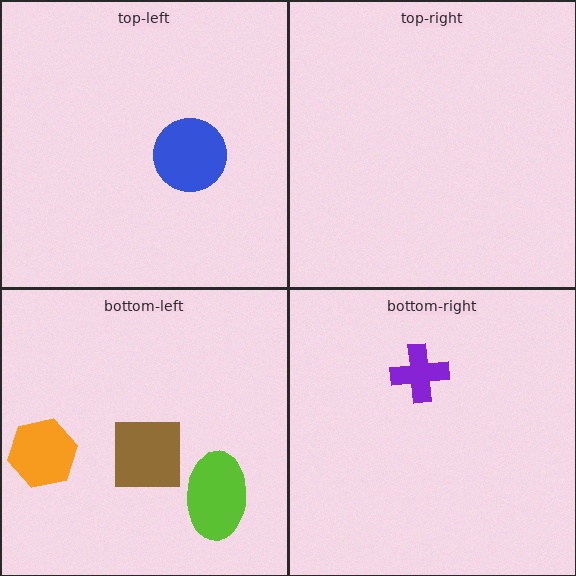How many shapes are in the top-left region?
1.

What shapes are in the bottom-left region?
The lime ellipse, the orange hexagon, the brown square.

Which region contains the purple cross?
The bottom-right region.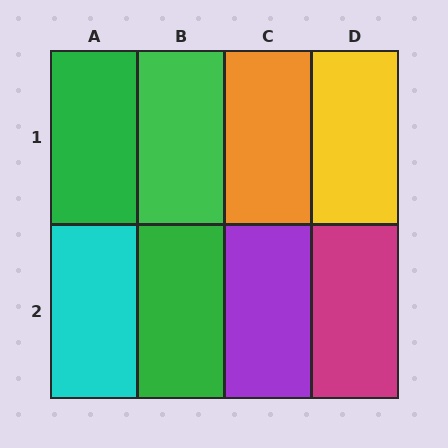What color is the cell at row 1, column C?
Orange.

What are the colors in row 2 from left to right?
Cyan, green, purple, magenta.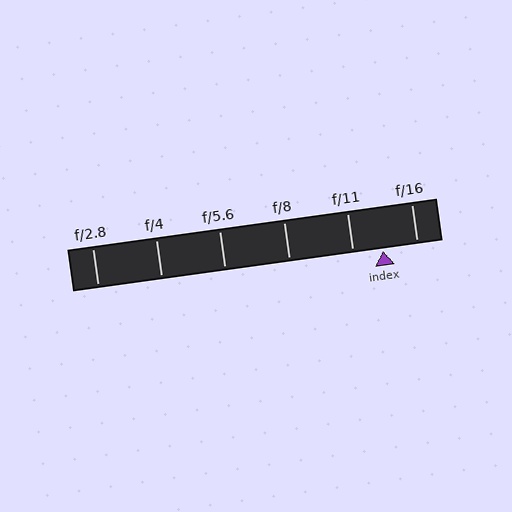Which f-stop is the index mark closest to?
The index mark is closest to f/11.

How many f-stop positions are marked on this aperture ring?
There are 6 f-stop positions marked.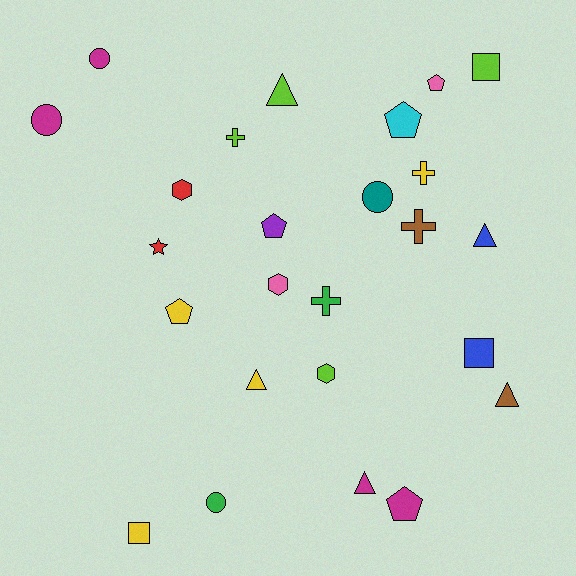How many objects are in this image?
There are 25 objects.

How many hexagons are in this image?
There are 3 hexagons.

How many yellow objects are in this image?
There are 4 yellow objects.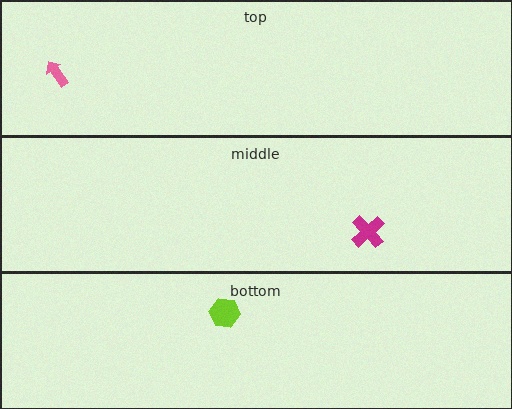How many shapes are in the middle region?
1.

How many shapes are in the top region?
1.